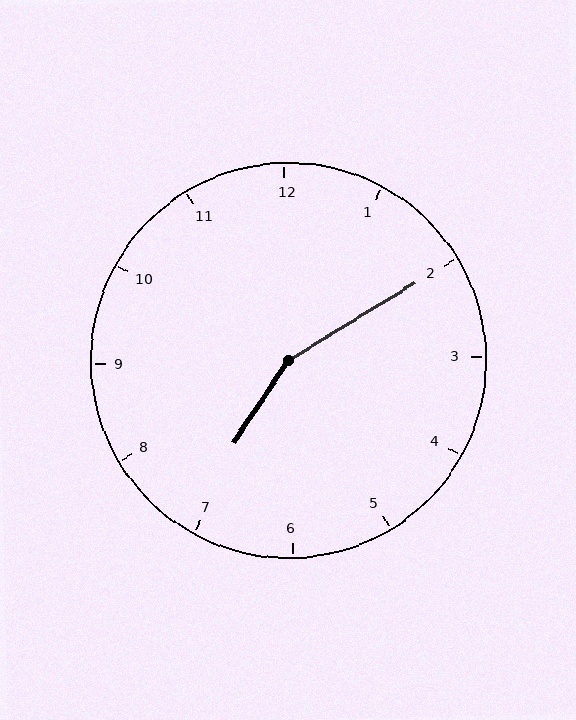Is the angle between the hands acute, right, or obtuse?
It is obtuse.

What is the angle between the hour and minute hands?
Approximately 155 degrees.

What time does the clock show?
7:10.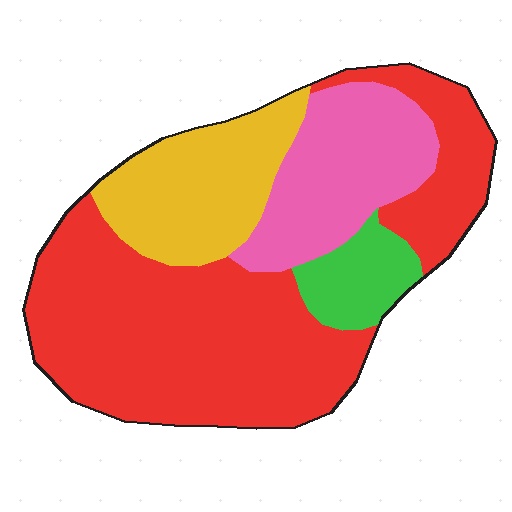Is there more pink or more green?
Pink.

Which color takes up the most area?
Red, at roughly 55%.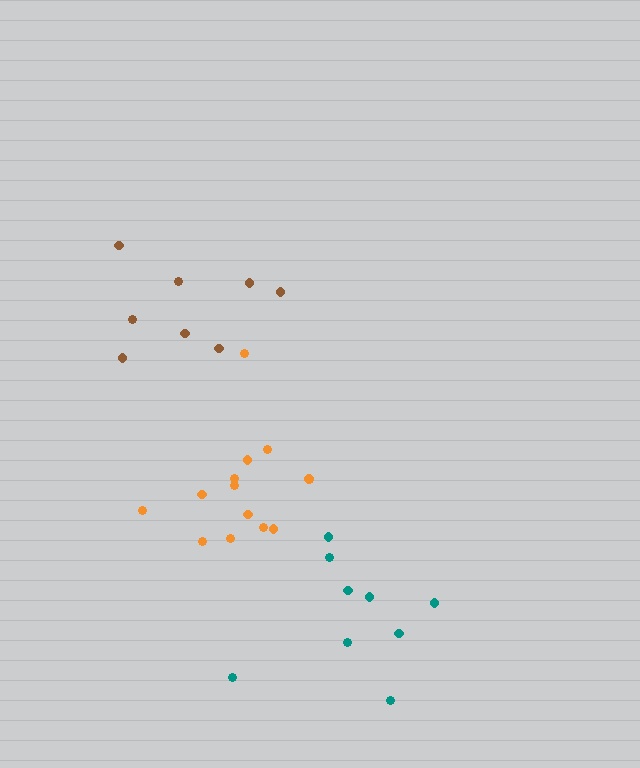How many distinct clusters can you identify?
There are 3 distinct clusters.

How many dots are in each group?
Group 1: 8 dots, Group 2: 14 dots, Group 3: 9 dots (31 total).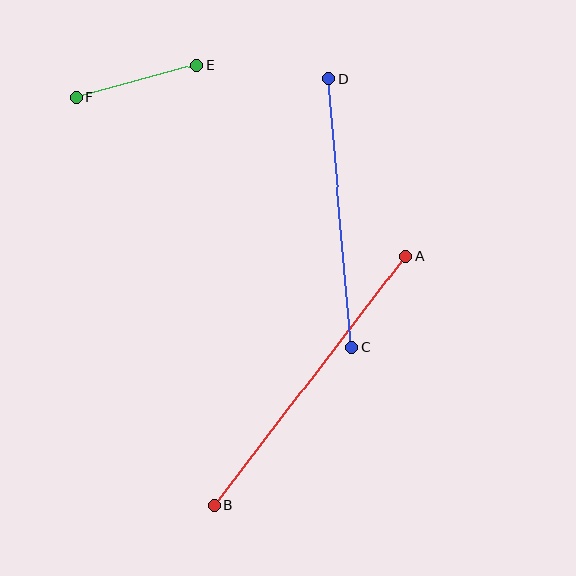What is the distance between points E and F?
The distance is approximately 125 pixels.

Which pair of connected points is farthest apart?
Points A and B are farthest apart.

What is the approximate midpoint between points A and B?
The midpoint is at approximately (310, 381) pixels.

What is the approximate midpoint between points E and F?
The midpoint is at approximately (137, 81) pixels.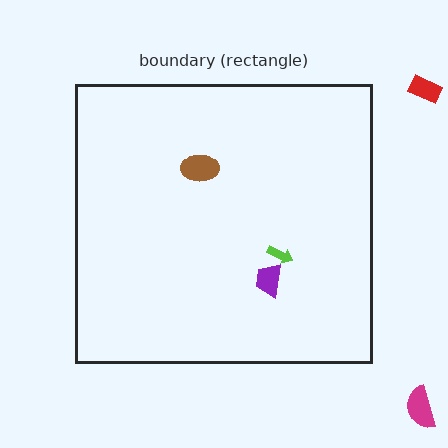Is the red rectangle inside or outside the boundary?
Outside.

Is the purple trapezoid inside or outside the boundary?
Inside.